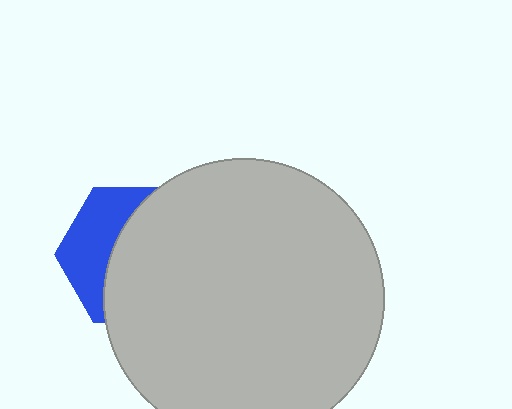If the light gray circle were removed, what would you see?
You would see the complete blue hexagon.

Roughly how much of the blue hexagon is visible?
A small part of it is visible (roughly 36%).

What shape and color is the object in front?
The object in front is a light gray circle.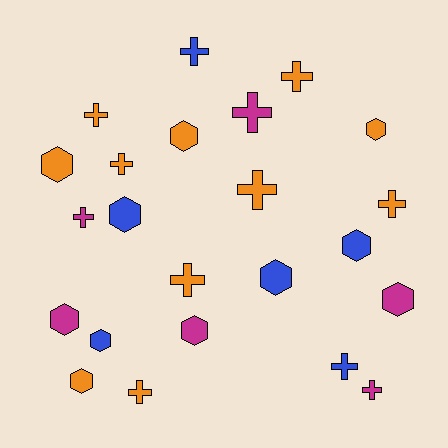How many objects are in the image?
There are 23 objects.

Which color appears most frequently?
Orange, with 11 objects.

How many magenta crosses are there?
There are 3 magenta crosses.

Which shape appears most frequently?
Cross, with 12 objects.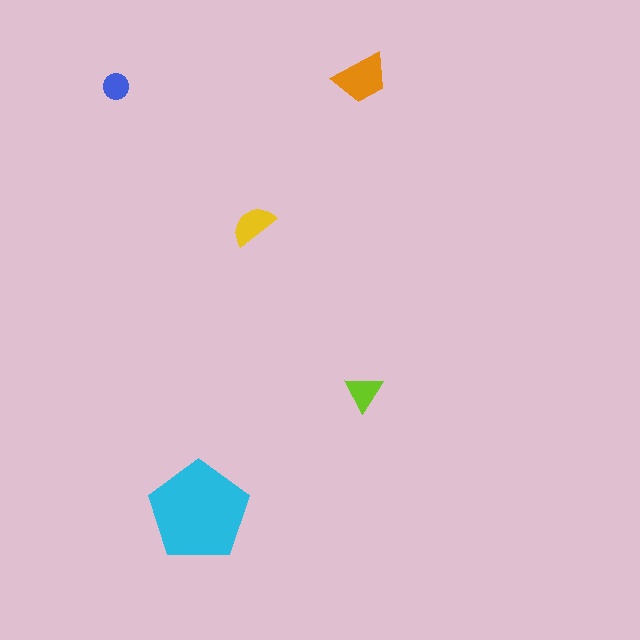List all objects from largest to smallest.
The cyan pentagon, the orange trapezoid, the yellow semicircle, the lime triangle, the blue circle.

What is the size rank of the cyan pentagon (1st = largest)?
1st.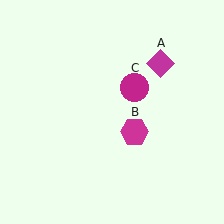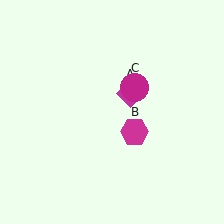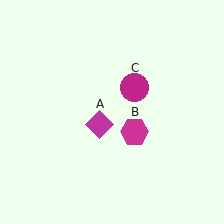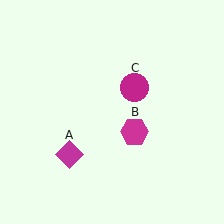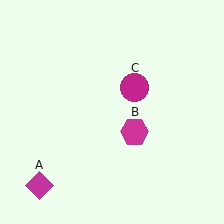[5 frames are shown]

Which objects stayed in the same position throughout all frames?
Magenta hexagon (object B) and magenta circle (object C) remained stationary.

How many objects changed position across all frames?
1 object changed position: magenta diamond (object A).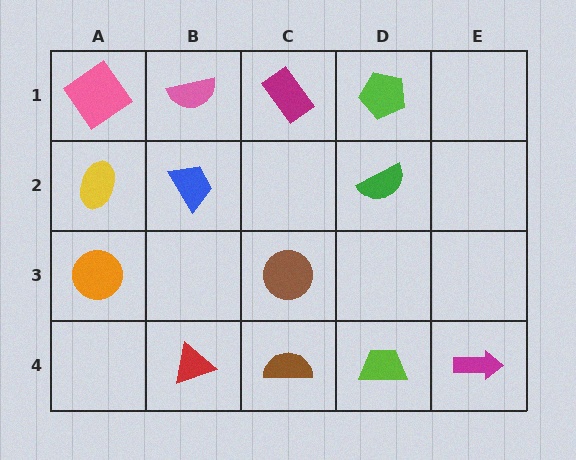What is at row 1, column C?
A magenta rectangle.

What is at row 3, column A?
An orange circle.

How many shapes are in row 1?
4 shapes.